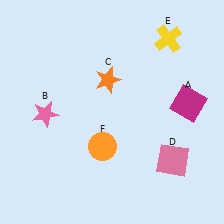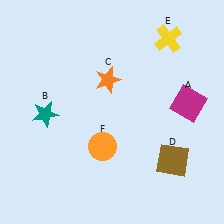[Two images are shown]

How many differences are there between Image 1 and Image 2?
There are 2 differences between the two images.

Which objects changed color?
B changed from pink to teal. D changed from pink to brown.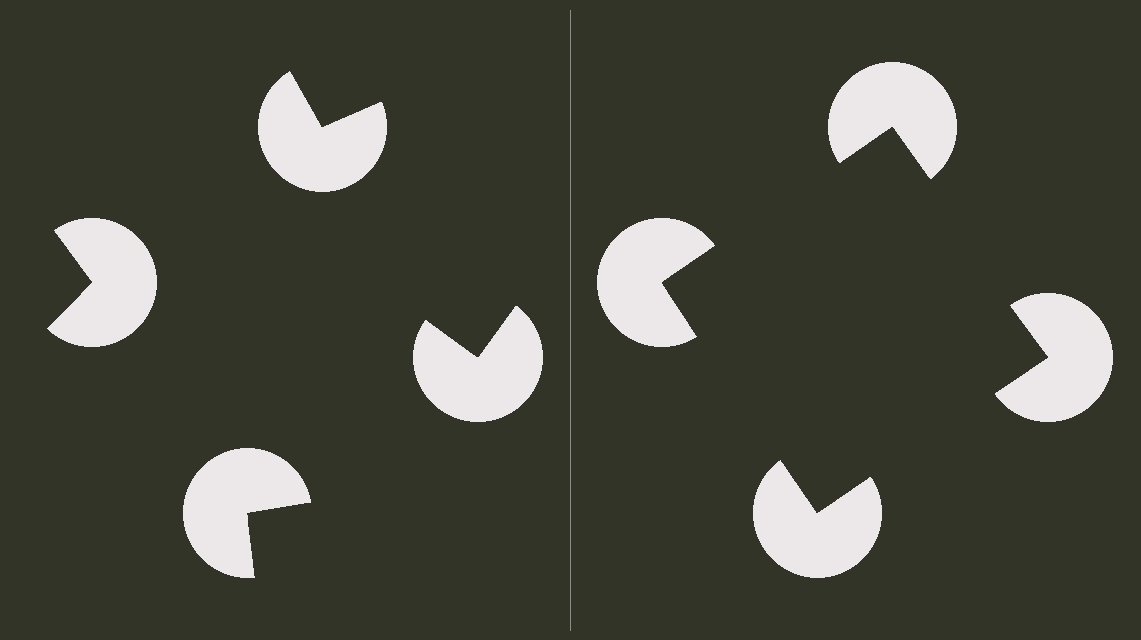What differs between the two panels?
The pac-man discs are positioned identically on both sides; only the wedge orientations differ. On the right they align to a square; on the left they are misaligned.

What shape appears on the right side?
An illusory square.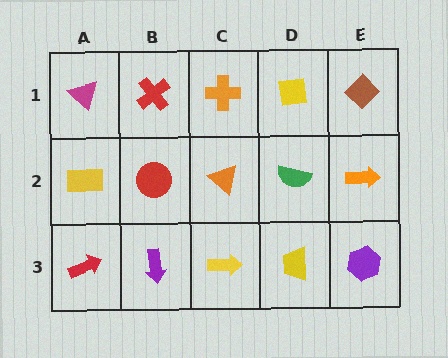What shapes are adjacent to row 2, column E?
A brown diamond (row 1, column E), a purple hexagon (row 3, column E), a green semicircle (row 2, column D).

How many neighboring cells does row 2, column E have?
3.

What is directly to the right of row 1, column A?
A red cross.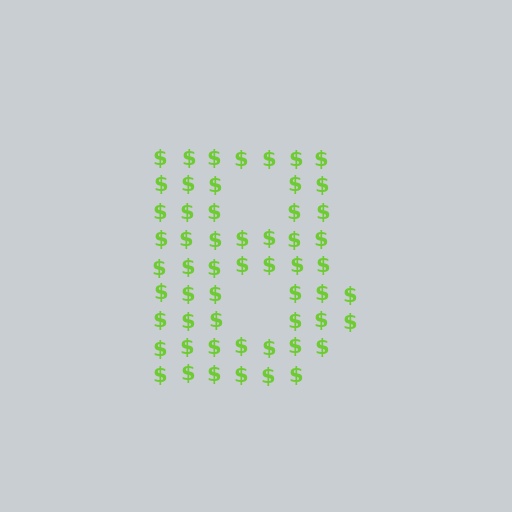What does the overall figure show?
The overall figure shows the letter B.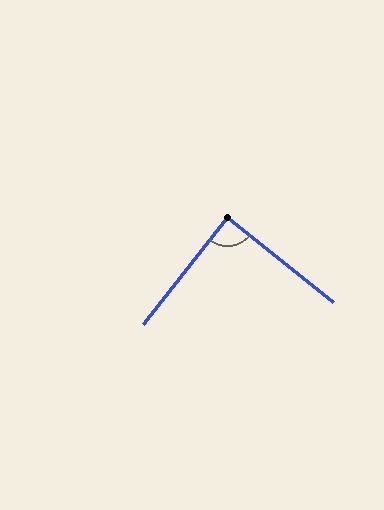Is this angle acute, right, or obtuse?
It is approximately a right angle.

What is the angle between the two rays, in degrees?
Approximately 90 degrees.